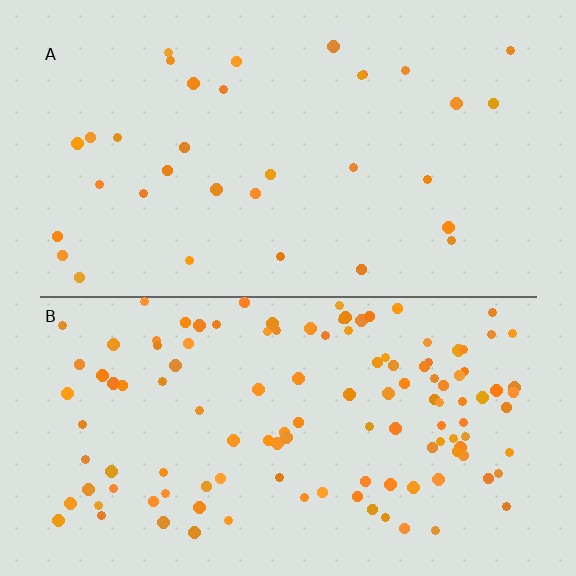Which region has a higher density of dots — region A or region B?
B (the bottom).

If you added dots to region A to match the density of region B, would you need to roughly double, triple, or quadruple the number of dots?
Approximately quadruple.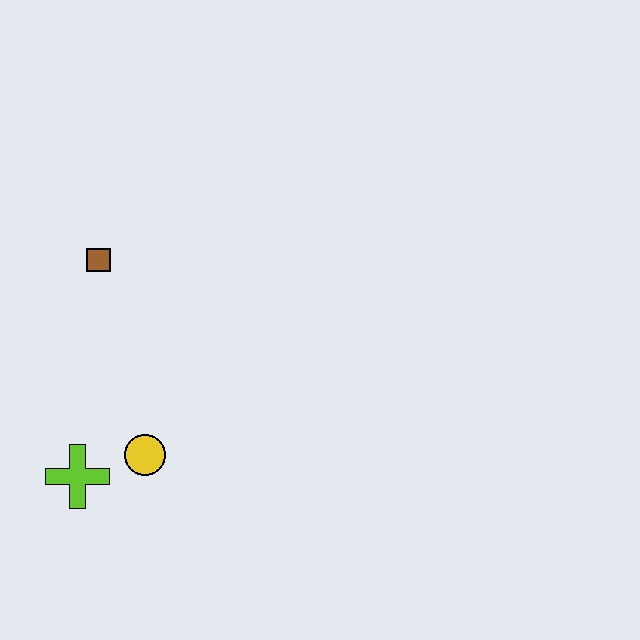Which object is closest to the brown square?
The yellow circle is closest to the brown square.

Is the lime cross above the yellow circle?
No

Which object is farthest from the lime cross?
The brown square is farthest from the lime cross.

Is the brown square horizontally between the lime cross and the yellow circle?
Yes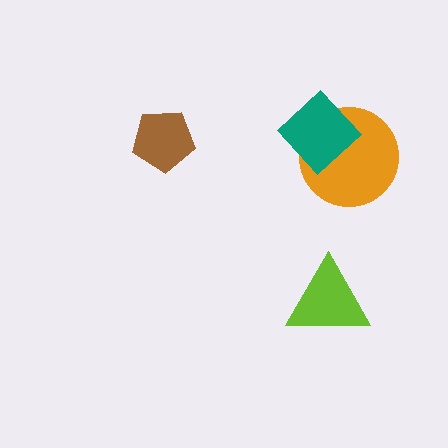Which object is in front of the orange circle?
The teal diamond is in front of the orange circle.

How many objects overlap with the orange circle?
1 object overlaps with the orange circle.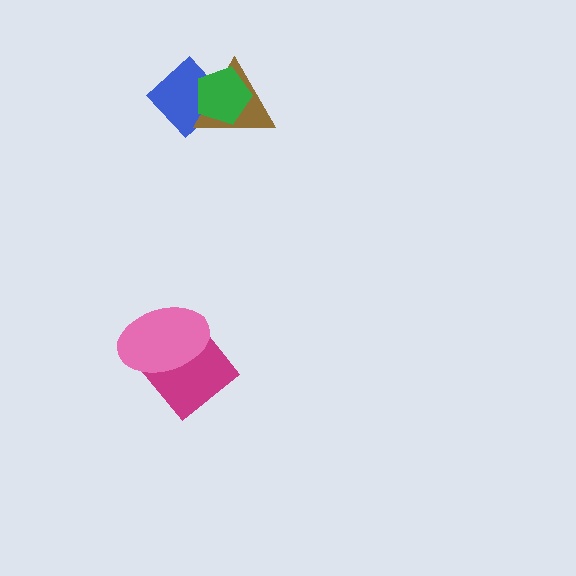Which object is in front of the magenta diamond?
The pink ellipse is in front of the magenta diamond.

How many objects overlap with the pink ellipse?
1 object overlaps with the pink ellipse.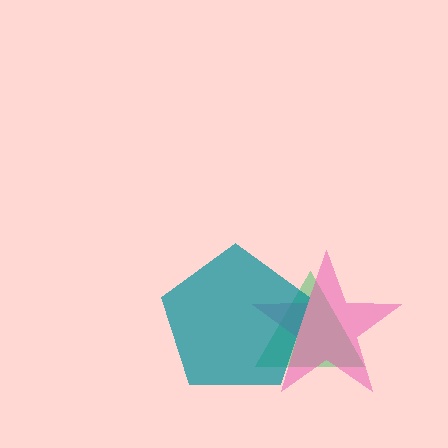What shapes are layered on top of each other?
The layered shapes are: a green triangle, a pink star, a teal pentagon.